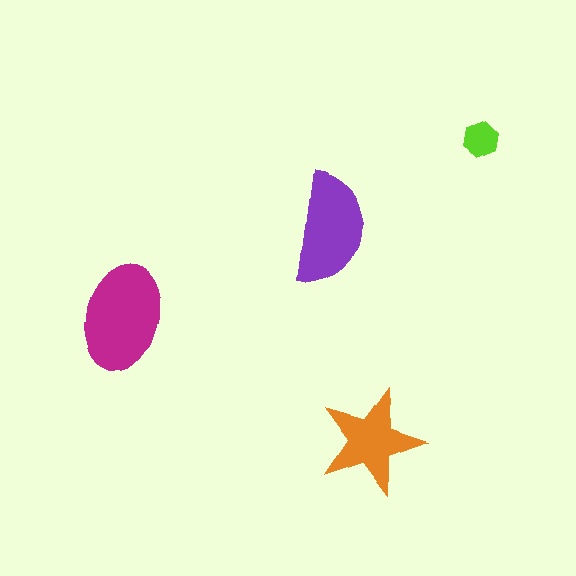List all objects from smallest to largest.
The lime hexagon, the orange star, the purple semicircle, the magenta ellipse.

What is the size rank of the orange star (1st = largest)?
3rd.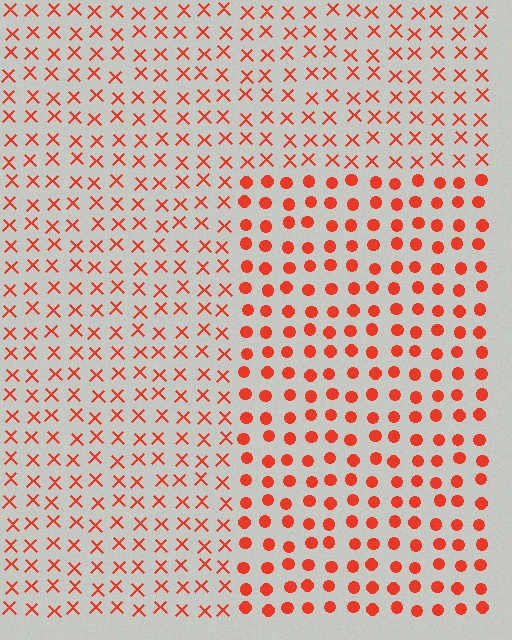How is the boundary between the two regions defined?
The boundary is defined by a change in element shape: circles inside vs. X marks outside. All elements share the same color and spacing.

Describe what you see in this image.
The image is filled with small red elements arranged in a uniform grid. A rectangle-shaped region contains circles, while the surrounding area contains X marks. The boundary is defined purely by the change in element shape.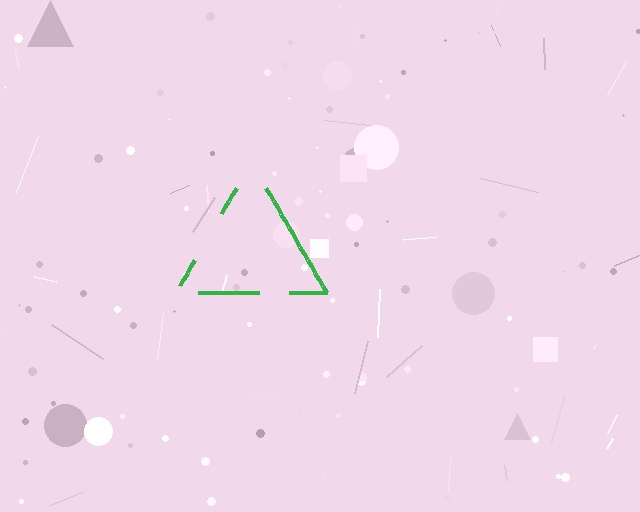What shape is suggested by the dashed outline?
The dashed outline suggests a triangle.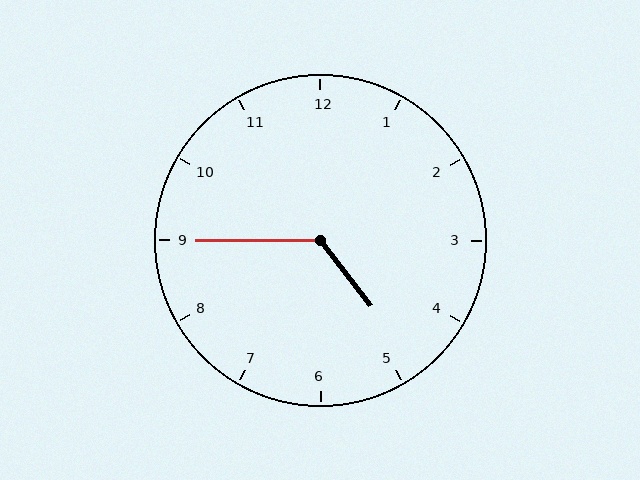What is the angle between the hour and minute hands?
Approximately 128 degrees.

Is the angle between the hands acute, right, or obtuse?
It is obtuse.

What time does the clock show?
4:45.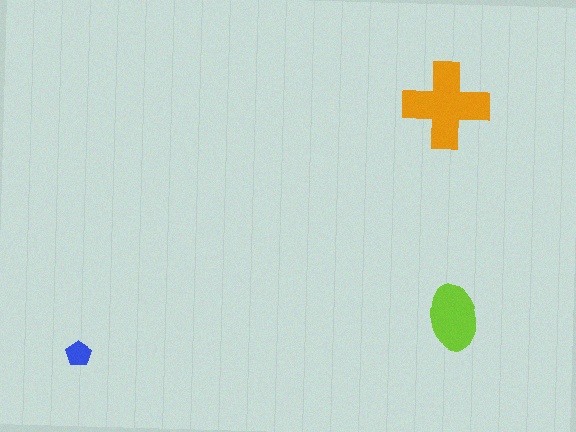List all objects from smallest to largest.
The blue pentagon, the lime ellipse, the orange cross.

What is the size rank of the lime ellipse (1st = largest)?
2nd.